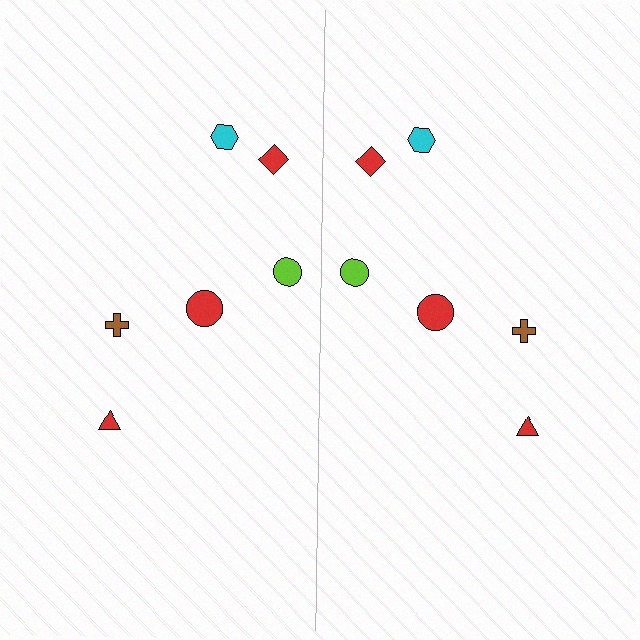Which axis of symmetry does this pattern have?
The pattern has a vertical axis of symmetry running through the center of the image.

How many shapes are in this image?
There are 12 shapes in this image.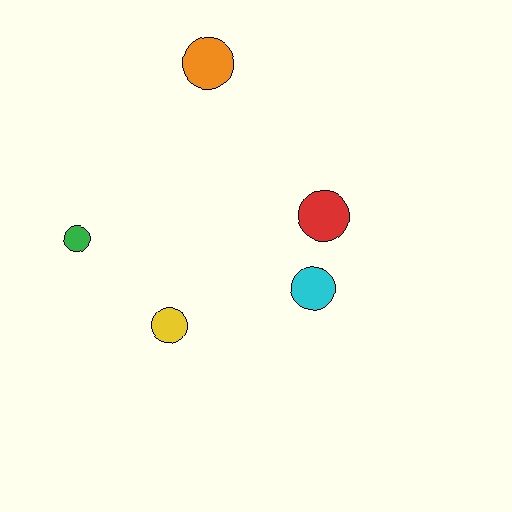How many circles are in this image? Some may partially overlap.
There are 5 circles.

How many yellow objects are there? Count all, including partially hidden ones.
There is 1 yellow object.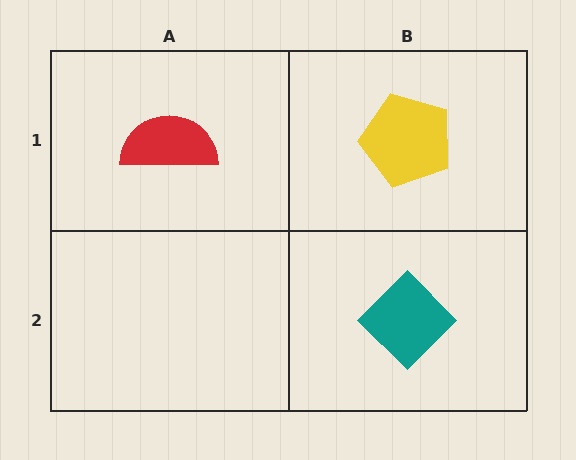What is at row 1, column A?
A red semicircle.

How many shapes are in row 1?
2 shapes.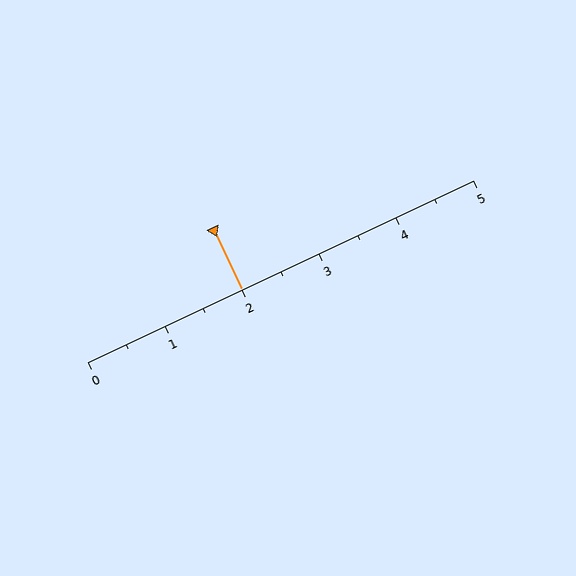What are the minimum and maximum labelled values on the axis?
The axis runs from 0 to 5.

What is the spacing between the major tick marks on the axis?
The major ticks are spaced 1 apart.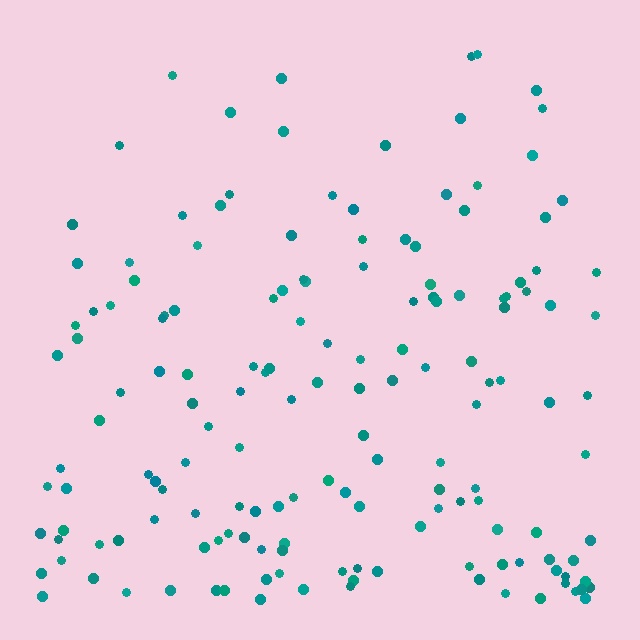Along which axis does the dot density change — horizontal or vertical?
Vertical.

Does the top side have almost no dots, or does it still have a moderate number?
Still a moderate number, just noticeably fewer than the bottom.